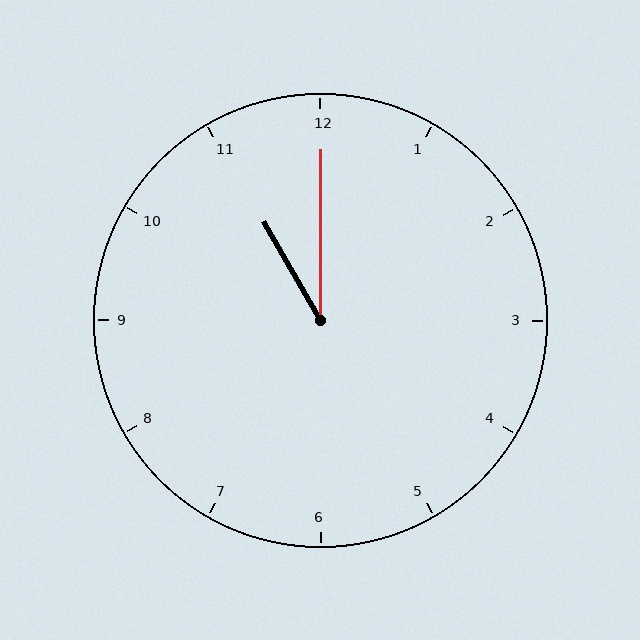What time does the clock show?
11:00.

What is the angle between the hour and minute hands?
Approximately 30 degrees.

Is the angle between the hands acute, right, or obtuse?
It is acute.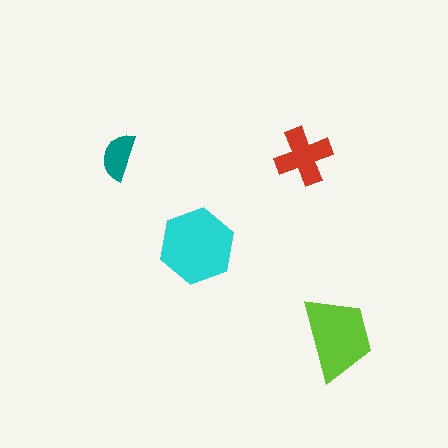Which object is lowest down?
The lime trapezoid is bottommost.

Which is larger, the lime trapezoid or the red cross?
The lime trapezoid.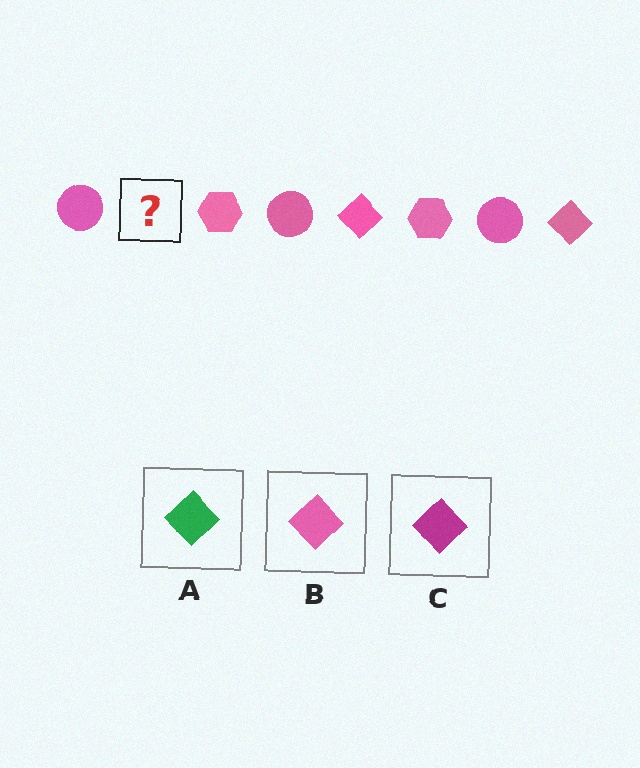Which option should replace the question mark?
Option B.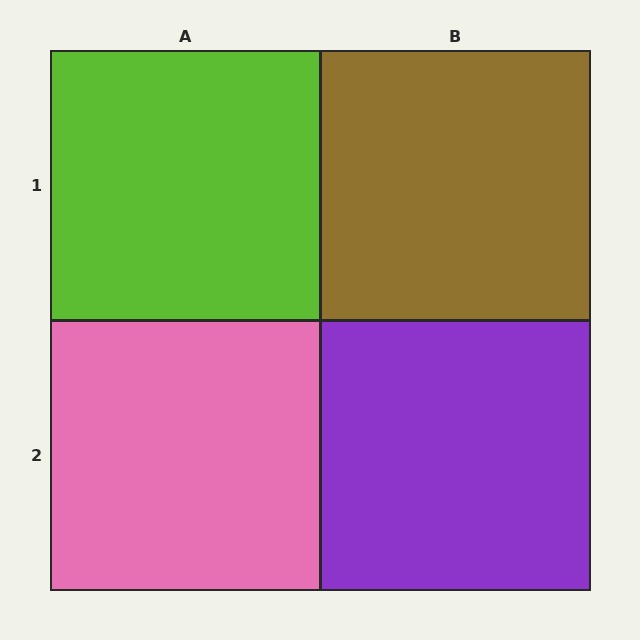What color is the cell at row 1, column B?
Brown.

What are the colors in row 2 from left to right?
Pink, purple.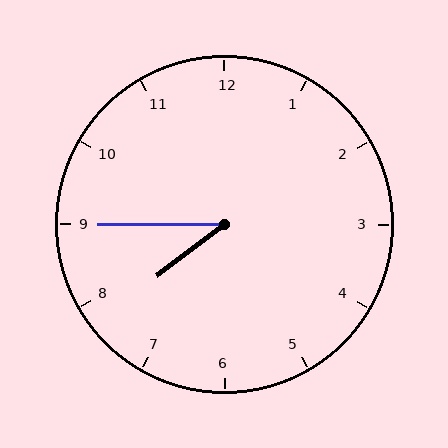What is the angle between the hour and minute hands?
Approximately 38 degrees.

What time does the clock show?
7:45.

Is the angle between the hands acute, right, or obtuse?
It is acute.